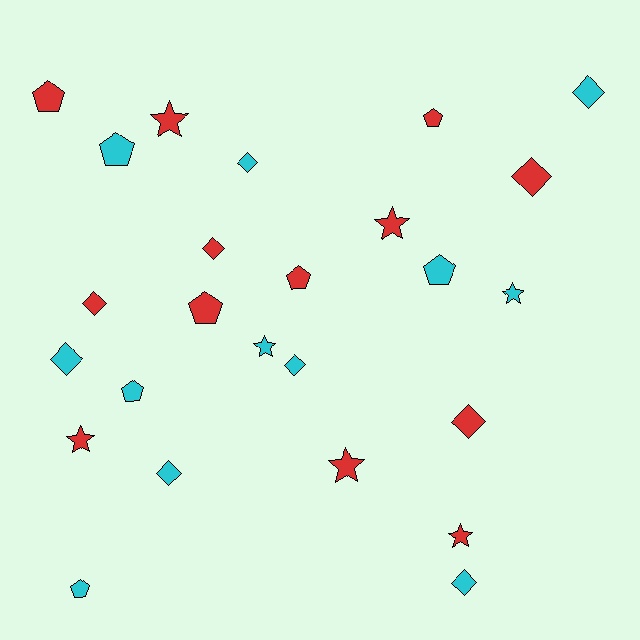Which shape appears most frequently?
Diamond, with 10 objects.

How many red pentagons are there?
There are 4 red pentagons.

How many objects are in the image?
There are 25 objects.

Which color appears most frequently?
Red, with 13 objects.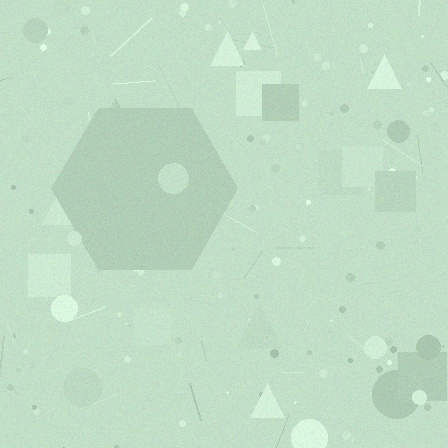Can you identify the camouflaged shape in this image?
The camouflaged shape is a hexagon.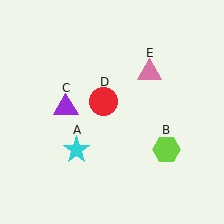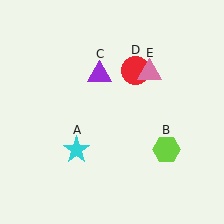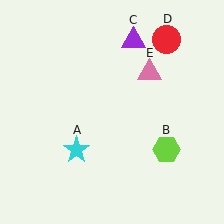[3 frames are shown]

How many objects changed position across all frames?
2 objects changed position: purple triangle (object C), red circle (object D).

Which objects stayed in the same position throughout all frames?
Cyan star (object A) and lime hexagon (object B) and pink triangle (object E) remained stationary.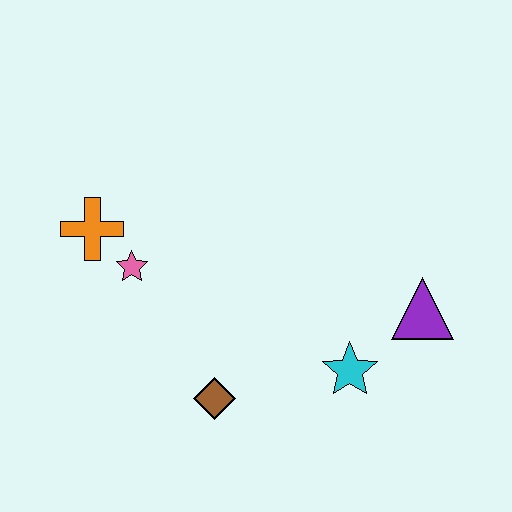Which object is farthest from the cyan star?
The orange cross is farthest from the cyan star.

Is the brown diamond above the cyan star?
No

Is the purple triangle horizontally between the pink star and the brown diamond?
No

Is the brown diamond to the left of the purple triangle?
Yes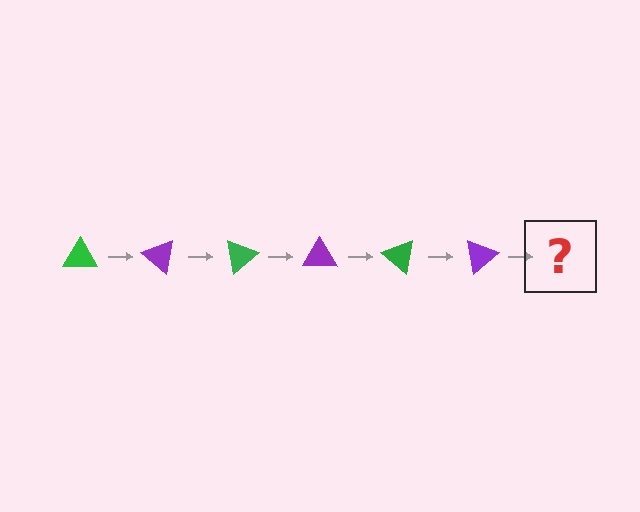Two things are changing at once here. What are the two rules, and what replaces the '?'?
The two rules are that it rotates 40 degrees each step and the color cycles through green and purple. The '?' should be a green triangle, rotated 240 degrees from the start.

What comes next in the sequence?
The next element should be a green triangle, rotated 240 degrees from the start.